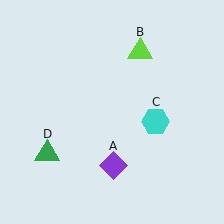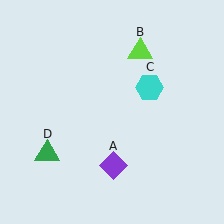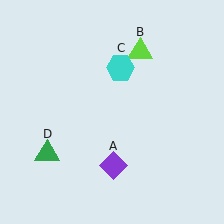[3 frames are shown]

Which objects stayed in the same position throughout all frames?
Purple diamond (object A) and lime triangle (object B) and green triangle (object D) remained stationary.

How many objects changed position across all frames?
1 object changed position: cyan hexagon (object C).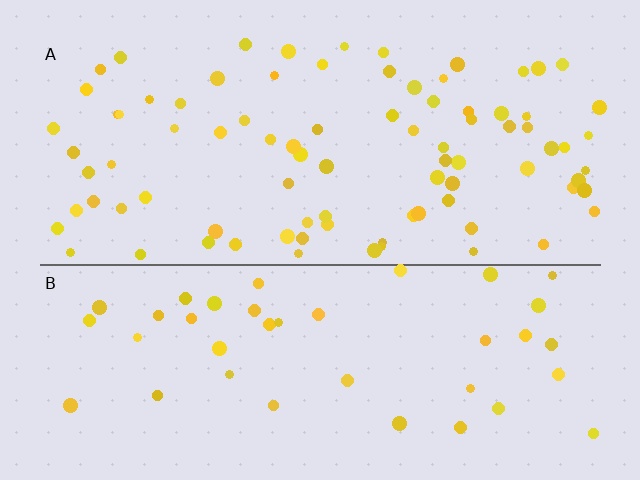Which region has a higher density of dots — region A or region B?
A (the top).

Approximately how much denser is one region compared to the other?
Approximately 2.1× — region A over region B.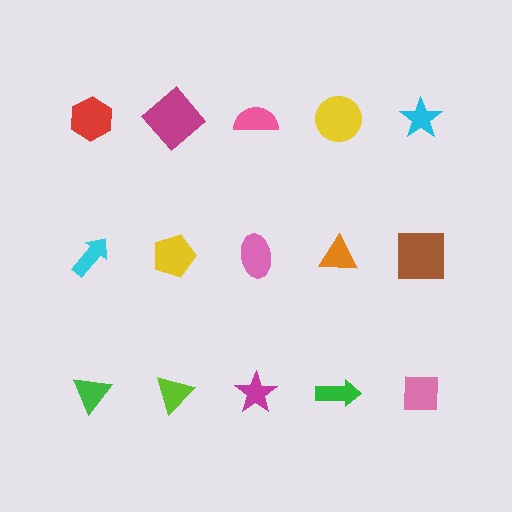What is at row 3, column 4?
A green arrow.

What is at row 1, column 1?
A red hexagon.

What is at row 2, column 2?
A yellow pentagon.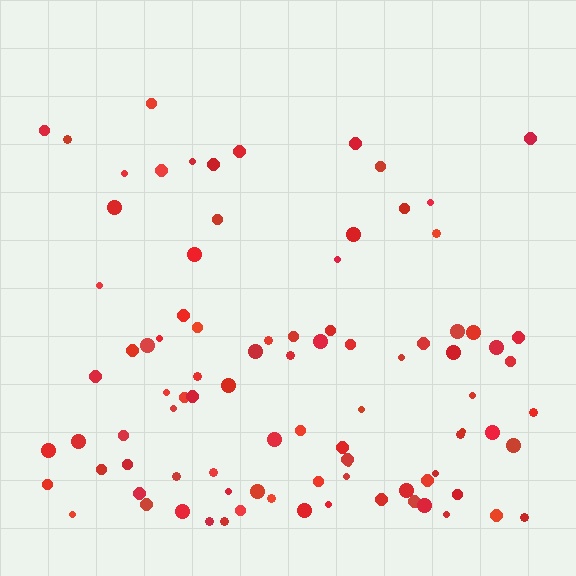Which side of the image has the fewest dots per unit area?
The top.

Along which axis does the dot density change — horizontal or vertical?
Vertical.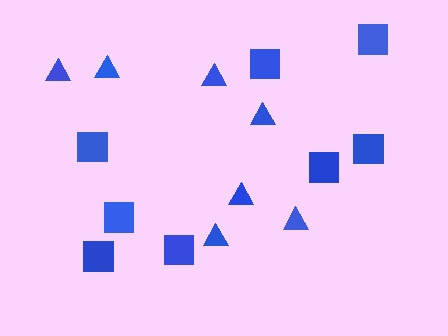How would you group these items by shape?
There are 2 groups: one group of triangles (7) and one group of squares (8).